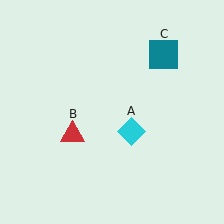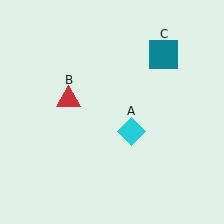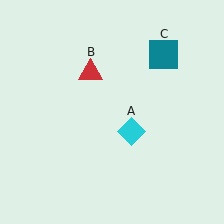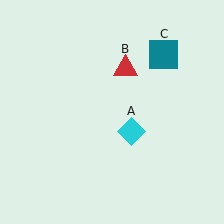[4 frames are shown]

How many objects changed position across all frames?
1 object changed position: red triangle (object B).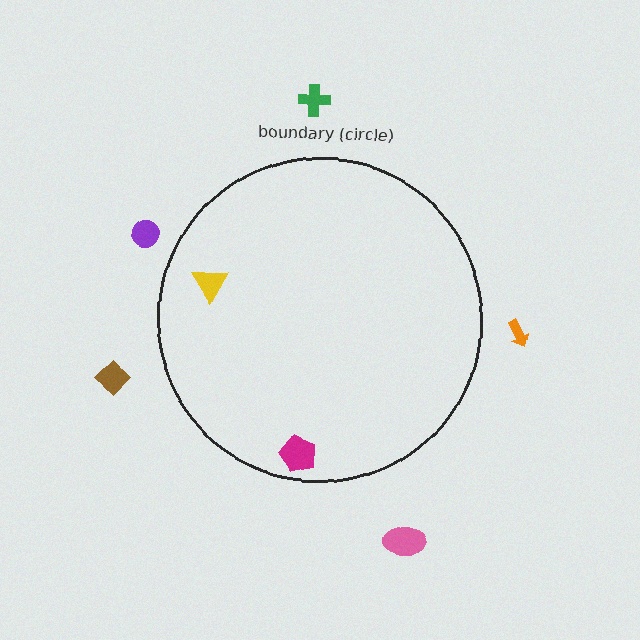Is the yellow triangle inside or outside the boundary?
Inside.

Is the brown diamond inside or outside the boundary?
Outside.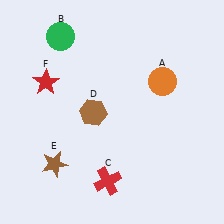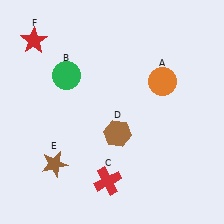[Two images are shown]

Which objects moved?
The objects that moved are: the green circle (B), the brown hexagon (D), the red star (F).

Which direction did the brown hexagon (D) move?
The brown hexagon (D) moved right.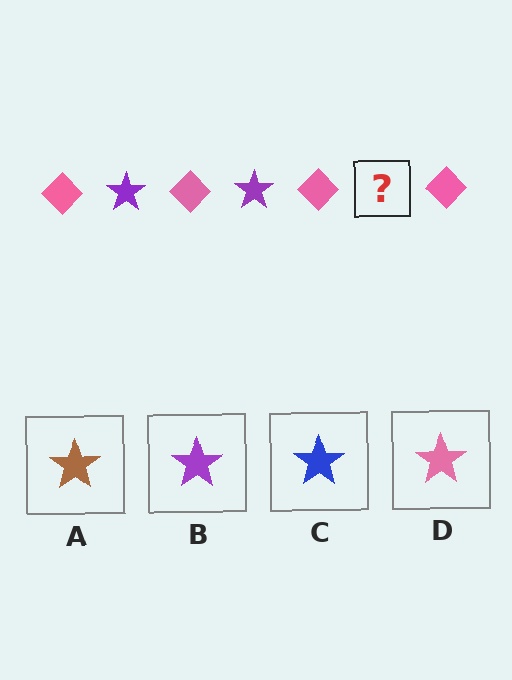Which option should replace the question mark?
Option B.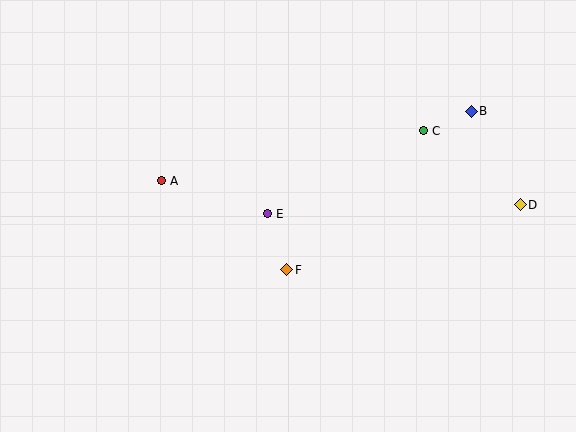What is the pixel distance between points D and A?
The distance between D and A is 359 pixels.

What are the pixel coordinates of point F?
Point F is at (287, 270).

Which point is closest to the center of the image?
Point E at (268, 214) is closest to the center.